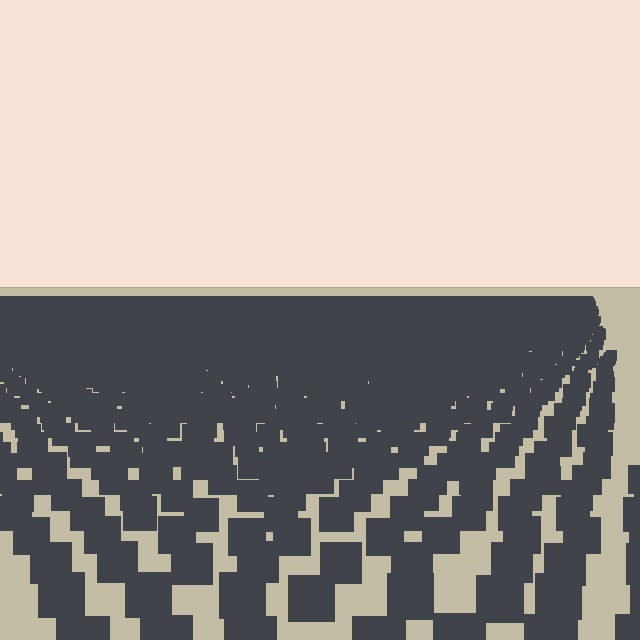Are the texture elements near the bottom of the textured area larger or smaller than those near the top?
Larger. Near the bottom, elements are closer to the viewer and appear at a bigger on-screen size.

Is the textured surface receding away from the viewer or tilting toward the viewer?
The surface is receding away from the viewer. Texture elements get smaller and denser toward the top.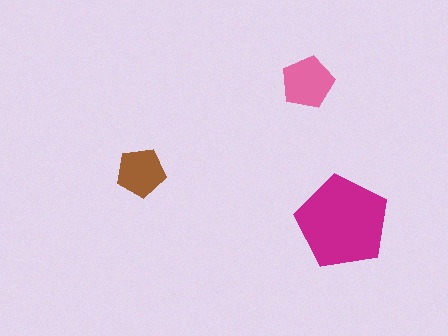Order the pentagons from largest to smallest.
the magenta one, the pink one, the brown one.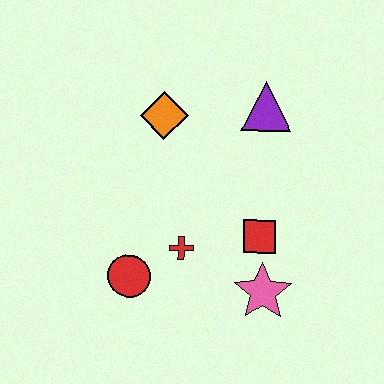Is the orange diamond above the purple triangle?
No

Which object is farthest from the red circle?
The purple triangle is farthest from the red circle.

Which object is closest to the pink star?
The red square is closest to the pink star.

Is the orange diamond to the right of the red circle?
Yes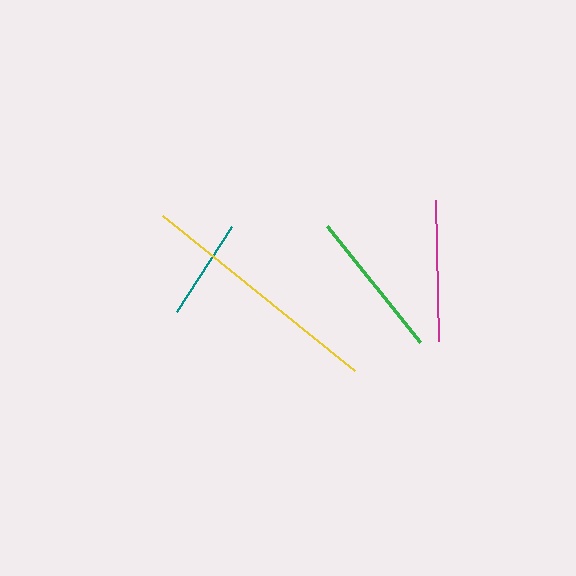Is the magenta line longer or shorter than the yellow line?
The yellow line is longer than the magenta line.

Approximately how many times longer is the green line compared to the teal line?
The green line is approximately 1.5 times the length of the teal line.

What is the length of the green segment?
The green segment is approximately 149 pixels long.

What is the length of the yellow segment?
The yellow segment is approximately 246 pixels long.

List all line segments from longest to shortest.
From longest to shortest: yellow, green, magenta, teal.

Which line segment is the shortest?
The teal line is the shortest at approximately 101 pixels.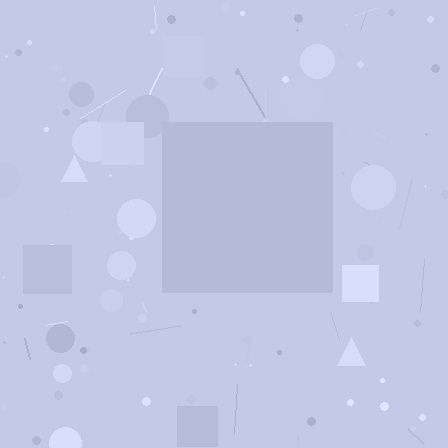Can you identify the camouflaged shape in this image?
The camouflaged shape is a square.